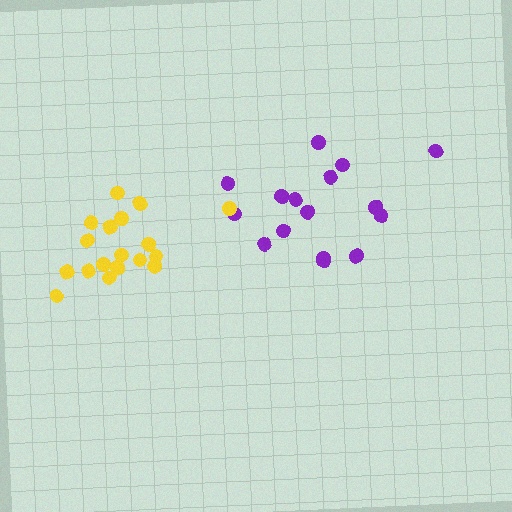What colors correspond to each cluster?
The clusters are colored: purple, yellow.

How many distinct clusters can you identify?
There are 2 distinct clusters.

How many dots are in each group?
Group 1: 17 dots, Group 2: 18 dots (35 total).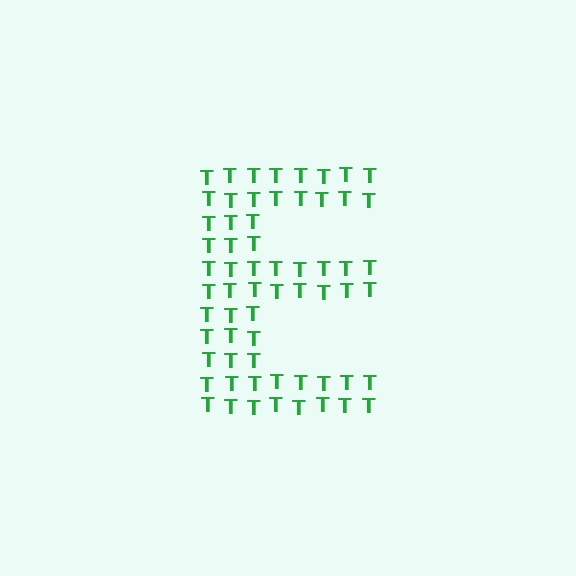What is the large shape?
The large shape is the letter E.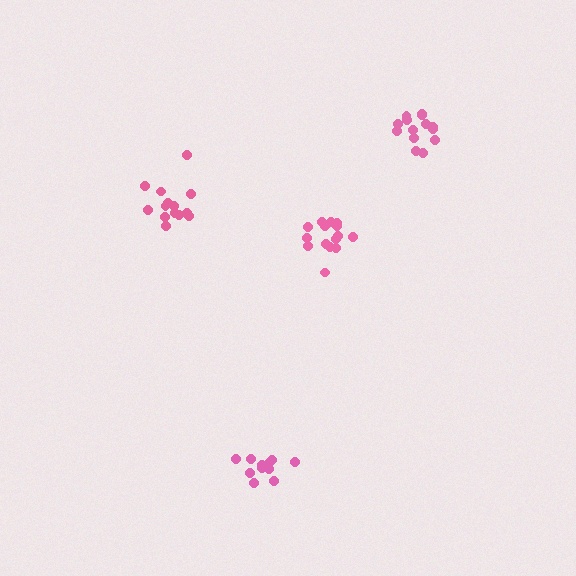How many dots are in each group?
Group 1: 14 dots, Group 2: 11 dots, Group 3: 15 dots, Group 4: 14 dots (54 total).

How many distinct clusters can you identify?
There are 4 distinct clusters.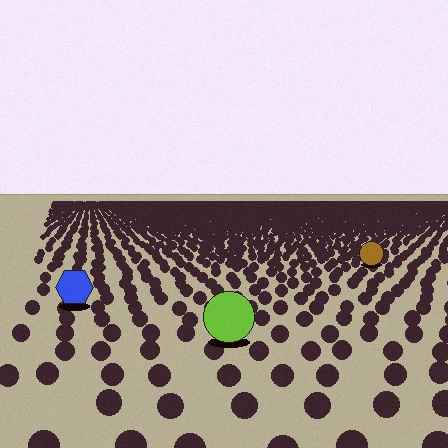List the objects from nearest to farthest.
From nearest to farthest: the lime circle, the blue hexagon, the brown circle.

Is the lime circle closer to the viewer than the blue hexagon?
Yes. The lime circle is closer — you can tell from the texture gradient: the ground texture is coarser near it.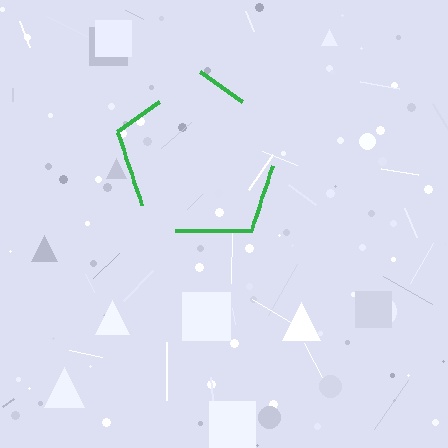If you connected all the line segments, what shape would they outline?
They would outline a pentagon.